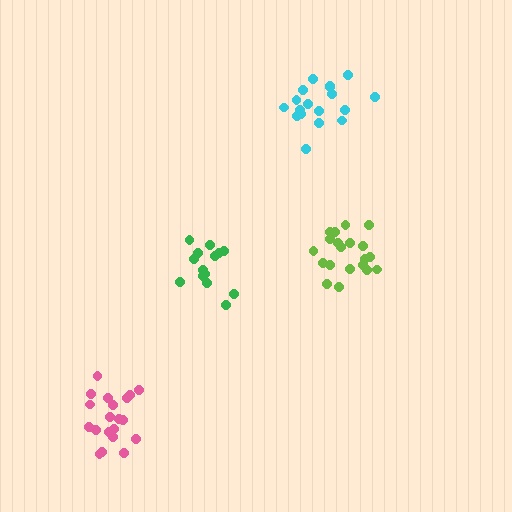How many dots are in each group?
Group 1: 14 dots, Group 2: 20 dots, Group 3: 20 dots, Group 4: 18 dots (72 total).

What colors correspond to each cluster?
The clusters are colored: green, pink, lime, cyan.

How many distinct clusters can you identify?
There are 4 distinct clusters.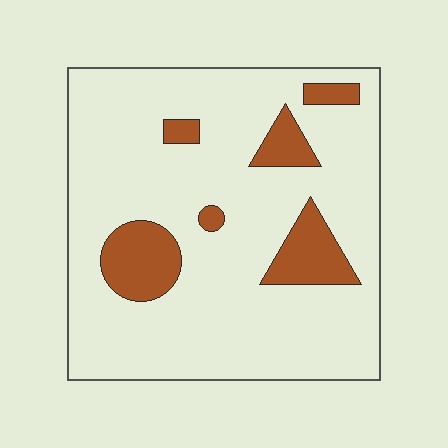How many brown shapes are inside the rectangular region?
6.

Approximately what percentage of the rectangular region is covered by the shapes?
Approximately 15%.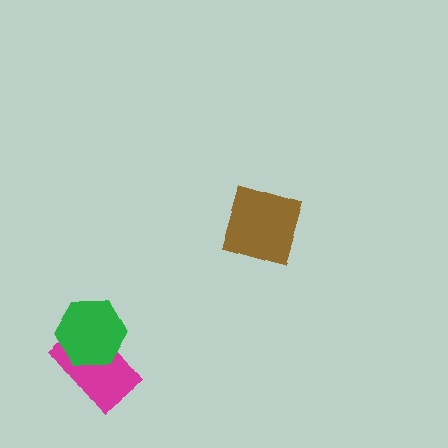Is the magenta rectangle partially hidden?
Yes, it is partially covered by another shape.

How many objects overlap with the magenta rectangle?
1 object overlaps with the magenta rectangle.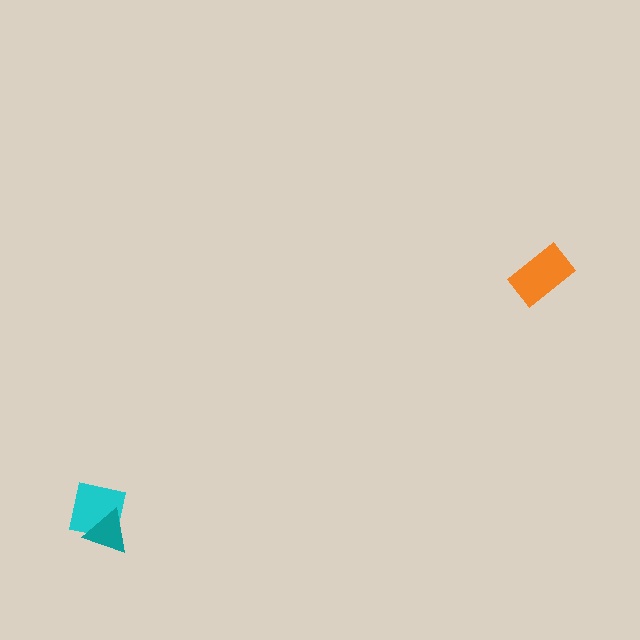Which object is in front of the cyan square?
The teal triangle is in front of the cyan square.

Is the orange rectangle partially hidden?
No, no other shape covers it.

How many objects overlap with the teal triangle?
1 object overlaps with the teal triangle.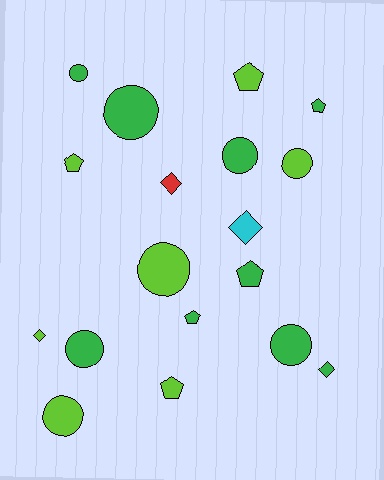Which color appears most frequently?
Green, with 9 objects.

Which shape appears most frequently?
Circle, with 8 objects.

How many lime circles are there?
There are 3 lime circles.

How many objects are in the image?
There are 18 objects.